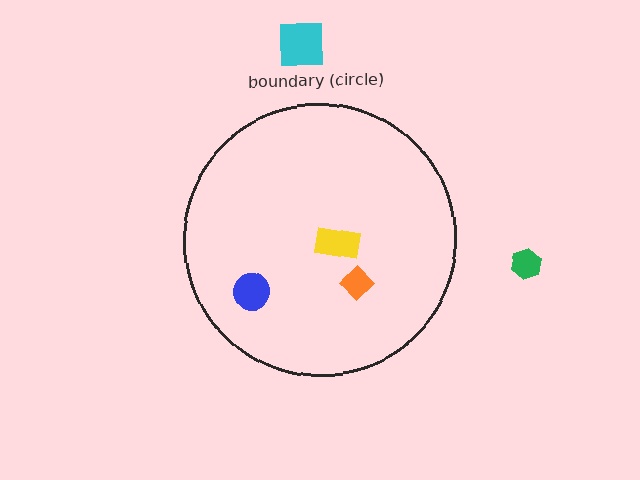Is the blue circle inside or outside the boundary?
Inside.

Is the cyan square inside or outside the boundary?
Outside.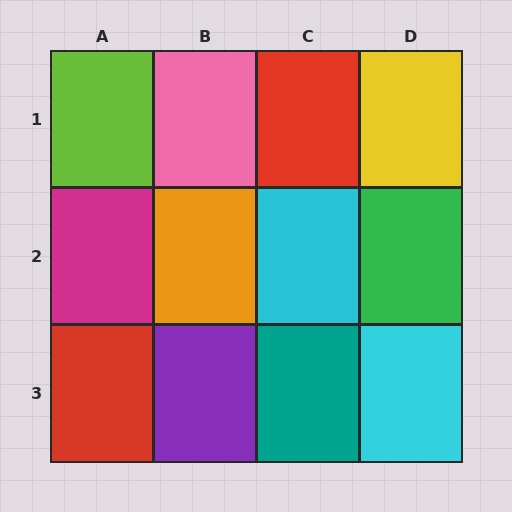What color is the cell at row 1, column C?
Red.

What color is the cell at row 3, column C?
Teal.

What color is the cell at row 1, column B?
Pink.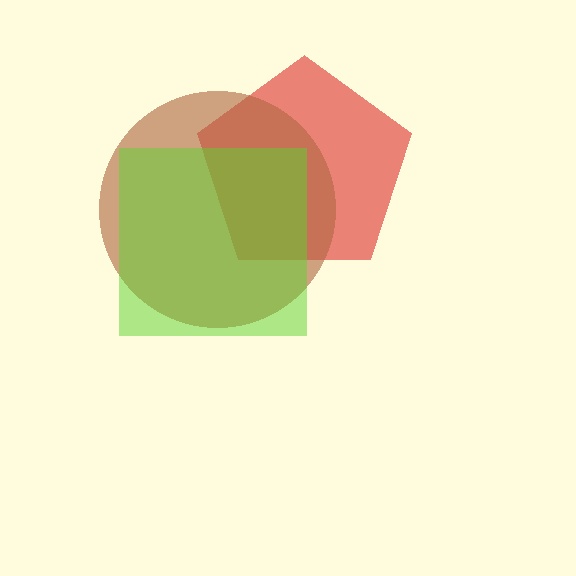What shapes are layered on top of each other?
The layered shapes are: a red pentagon, a brown circle, a lime square.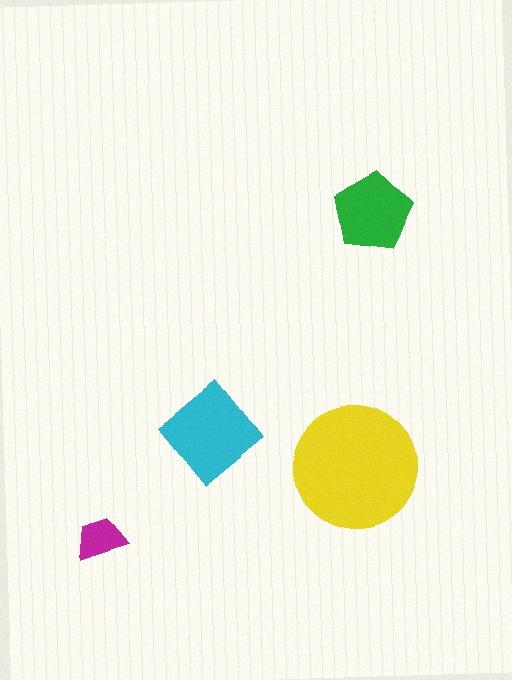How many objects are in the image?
There are 4 objects in the image.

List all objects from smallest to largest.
The magenta trapezoid, the green pentagon, the cyan diamond, the yellow circle.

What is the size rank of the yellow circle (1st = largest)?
1st.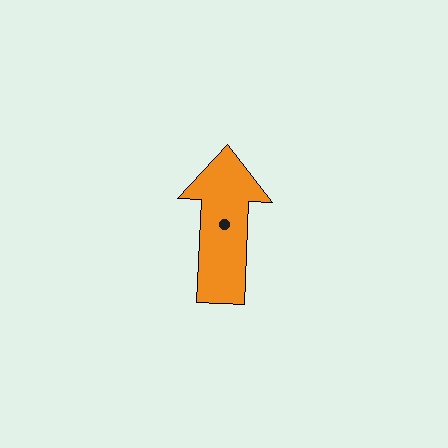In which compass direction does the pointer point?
North.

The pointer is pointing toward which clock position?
Roughly 12 o'clock.